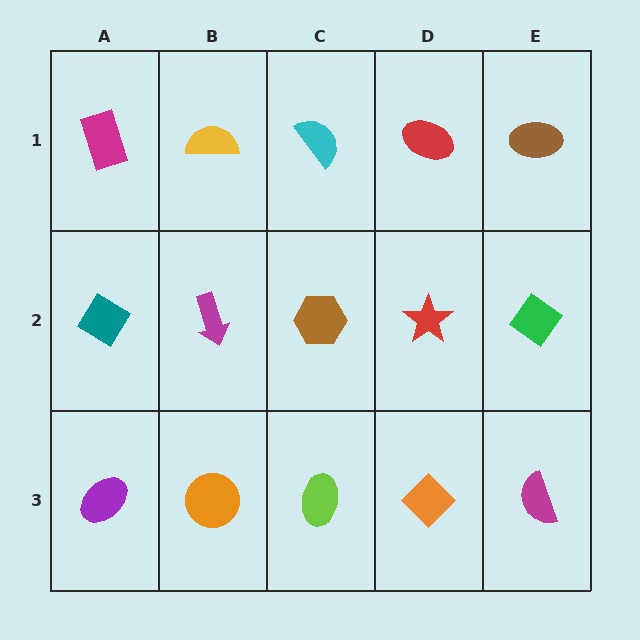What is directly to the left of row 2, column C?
A magenta arrow.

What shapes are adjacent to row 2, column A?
A magenta rectangle (row 1, column A), a purple ellipse (row 3, column A), a magenta arrow (row 2, column B).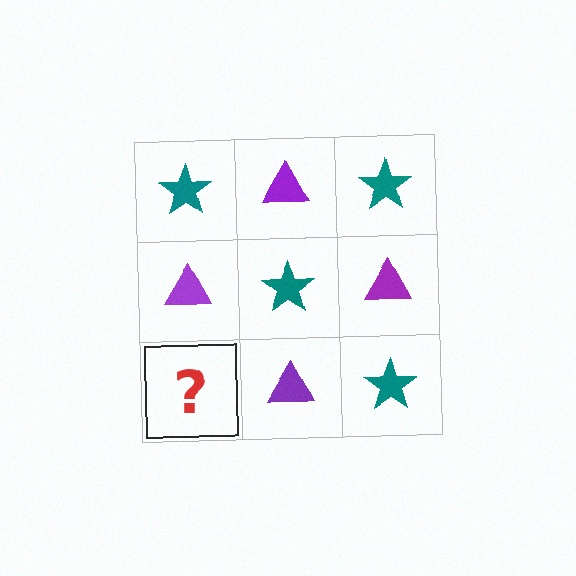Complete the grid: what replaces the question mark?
The question mark should be replaced with a teal star.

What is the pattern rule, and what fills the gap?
The rule is that it alternates teal star and purple triangle in a checkerboard pattern. The gap should be filled with a teal star.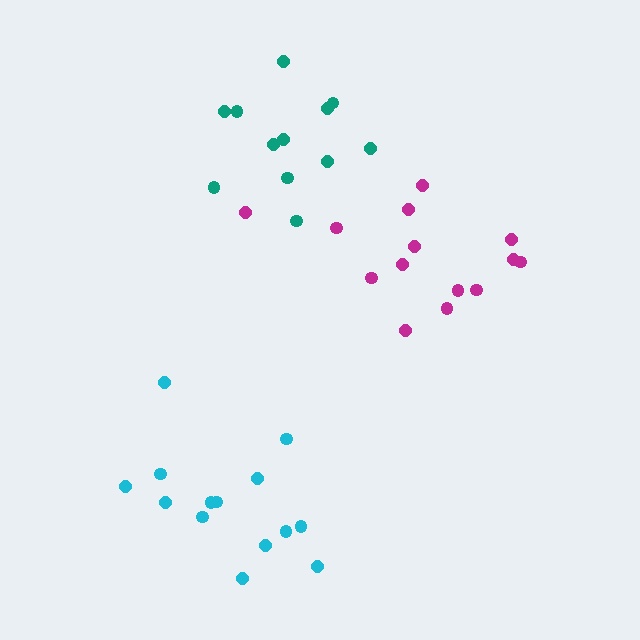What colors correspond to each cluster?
The clusters are colored: magenta, teal, cyan.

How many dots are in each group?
Group 1: 14 dots, Group 2: 12 dots, Group 3: 14 dots (40 total).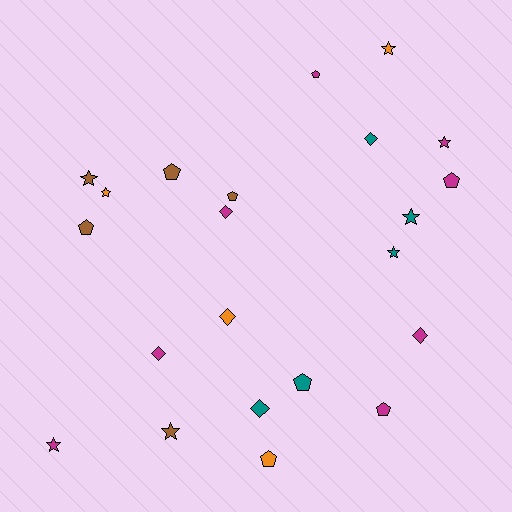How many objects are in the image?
There are 22 objects.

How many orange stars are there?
There are 2 orange stars.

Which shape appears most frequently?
Pentagon, with 8 objects.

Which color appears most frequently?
Magenta, with 8 objects.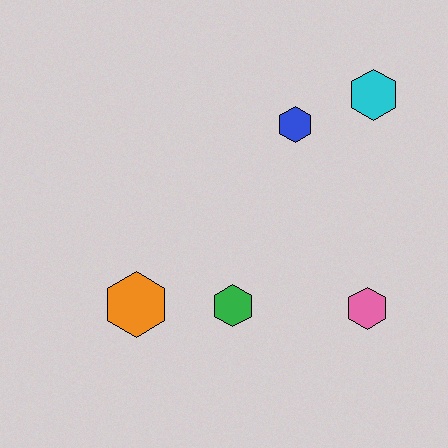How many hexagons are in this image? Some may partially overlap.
There are 5 hexagons.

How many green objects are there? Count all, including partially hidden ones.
There is 1 green object.